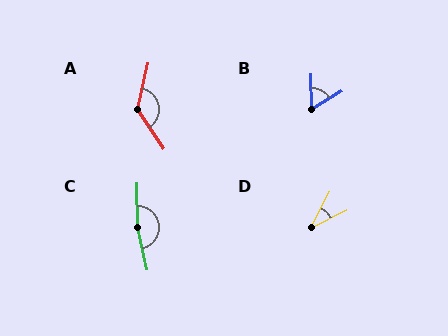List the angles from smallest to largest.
D (37°), B (59°), A (133°), C (167°).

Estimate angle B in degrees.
Approximately 59 degrees.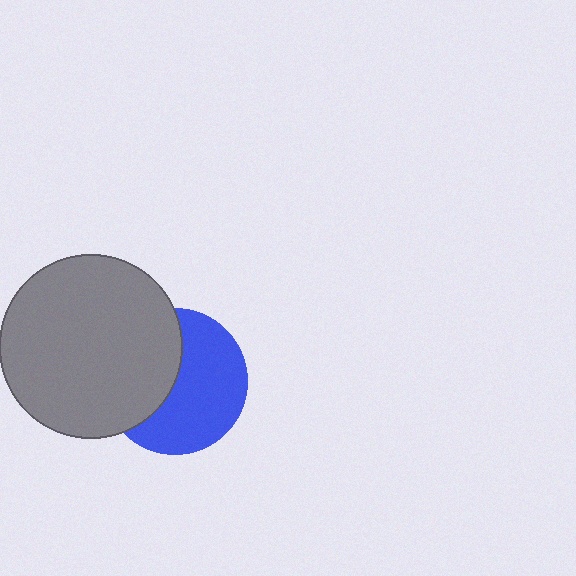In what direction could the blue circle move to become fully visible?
The blue circle could move right. That would shift it out from behind the gray circle entirely.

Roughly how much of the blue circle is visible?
About half of it is visible (roughly 58%).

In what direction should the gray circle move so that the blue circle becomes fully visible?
The gray circle should move left. That is the shortest direction to clear the overlap and leave the blue circle fully visible.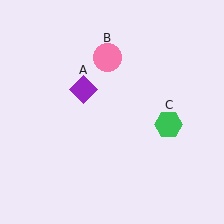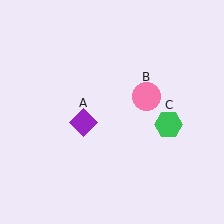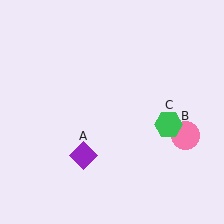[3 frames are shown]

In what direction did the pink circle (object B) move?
The pink circle (object B) moved down and to the right.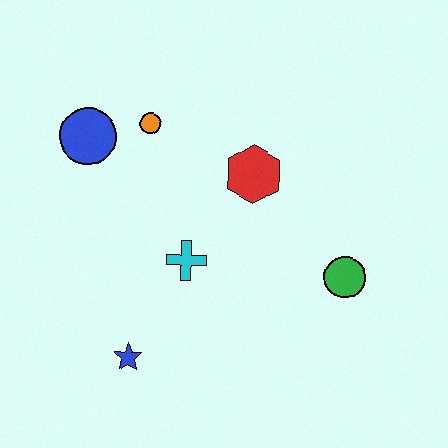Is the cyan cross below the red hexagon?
Yes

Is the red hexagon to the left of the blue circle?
No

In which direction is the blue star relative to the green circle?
The blue star is to the left of the green circle.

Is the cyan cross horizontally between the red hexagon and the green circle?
No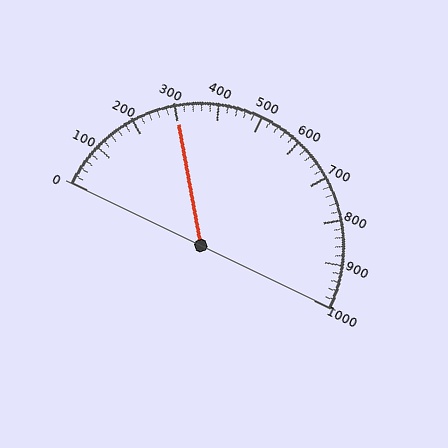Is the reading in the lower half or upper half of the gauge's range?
The reading is in the lower half of the range (0 to 1000).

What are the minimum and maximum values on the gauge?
The gauge ranges from 0 to 1000.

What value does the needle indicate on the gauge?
The needle indicates approximately 300.